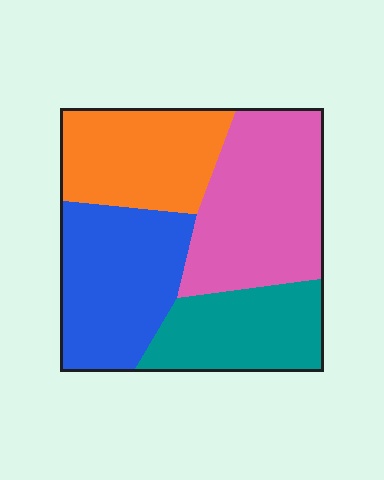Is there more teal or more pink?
Pink.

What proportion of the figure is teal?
Teal takes up about one fifth (1/5) of the figure.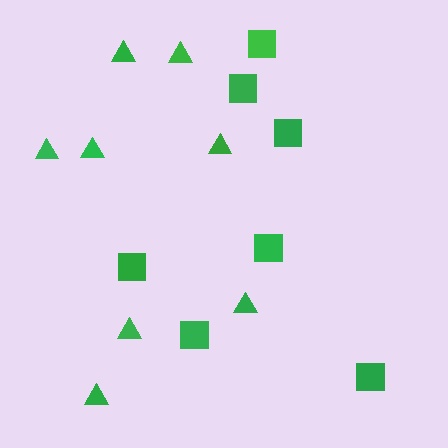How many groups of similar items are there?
There are 2 groups: one group of triangles (8) and one group of squares (7).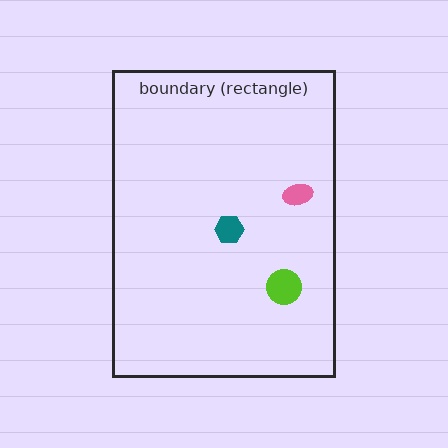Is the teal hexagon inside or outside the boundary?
Inside.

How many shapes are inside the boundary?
3 inside, 0 outside.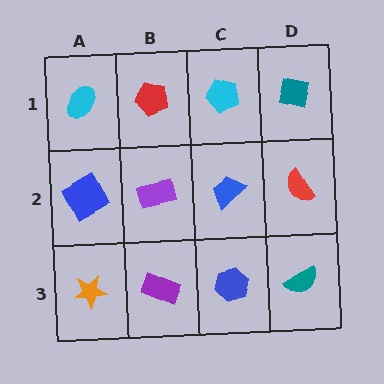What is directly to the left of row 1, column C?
A red pentagon.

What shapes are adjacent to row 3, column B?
A purple rectangle (row 2, column B), an orange star (row 3, column A), a blue hexagon (row 3, column C).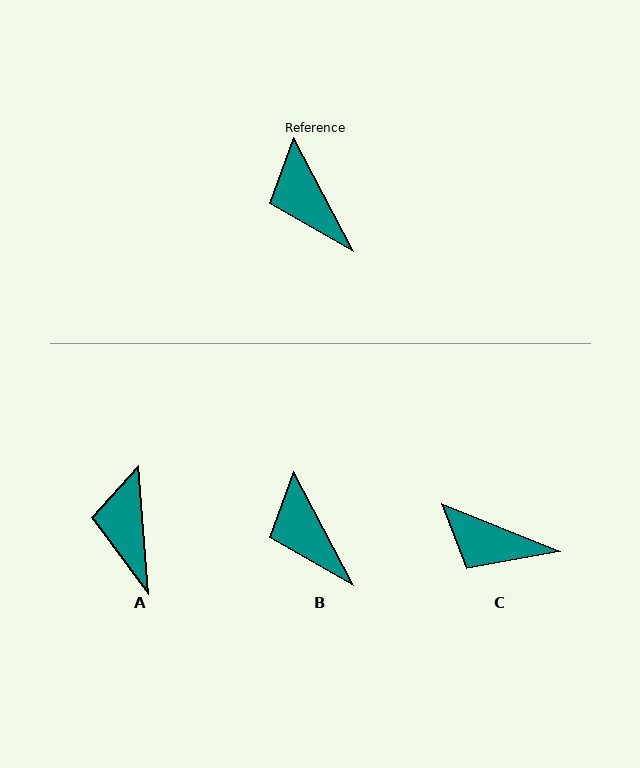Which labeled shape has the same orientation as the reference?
B.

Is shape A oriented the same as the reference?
No, it is off by about 24 degrees.